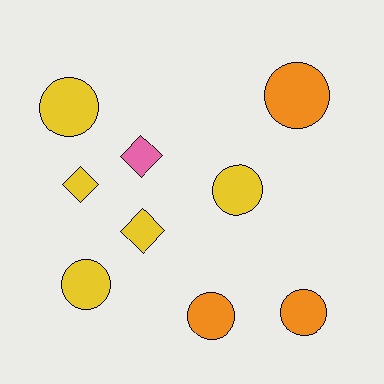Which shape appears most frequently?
Circle, with 6 objects.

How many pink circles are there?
There are no pink circles.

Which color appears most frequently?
Yellow, with 5 objects.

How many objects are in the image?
There are 9 objects.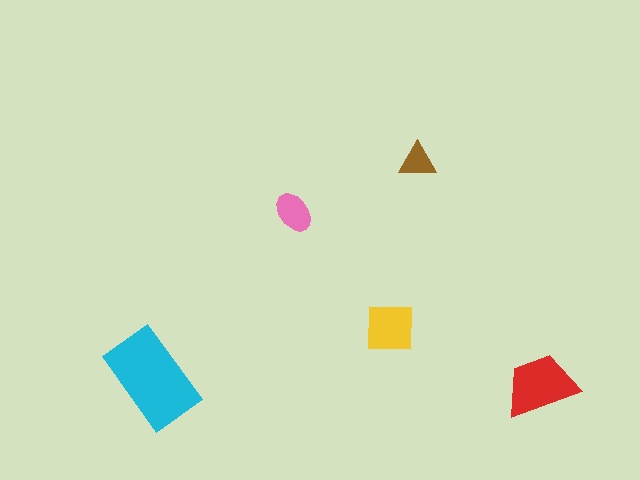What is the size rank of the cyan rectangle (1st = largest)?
1st.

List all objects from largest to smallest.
The cyan rectangle, the red trapezoid, the yellow square, the pink ellipse, the brown triangle.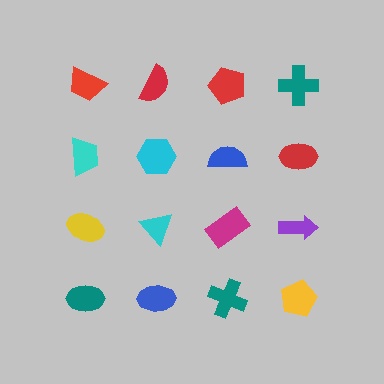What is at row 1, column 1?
A red trapezoid.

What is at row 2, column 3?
A blue semicircle.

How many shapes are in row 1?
4 shapes.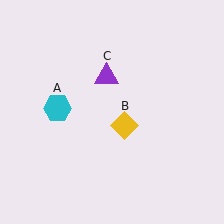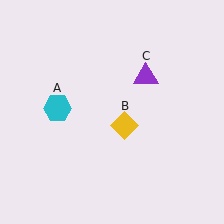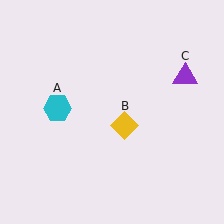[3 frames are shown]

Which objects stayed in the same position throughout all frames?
Cyan hexagon (object A) and yellow diamond (object B) remained stationary.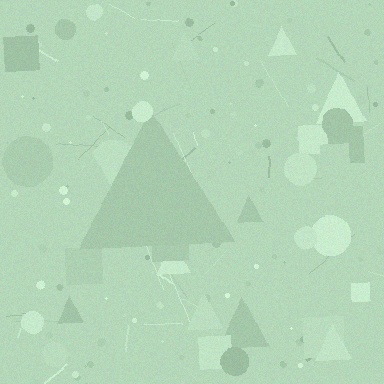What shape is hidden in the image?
A triangle is hidden in the image.